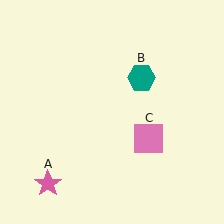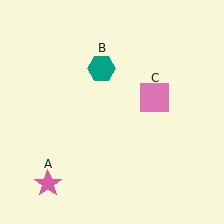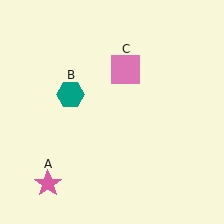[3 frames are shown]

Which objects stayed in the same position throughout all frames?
Pink star (object A) remained stationary.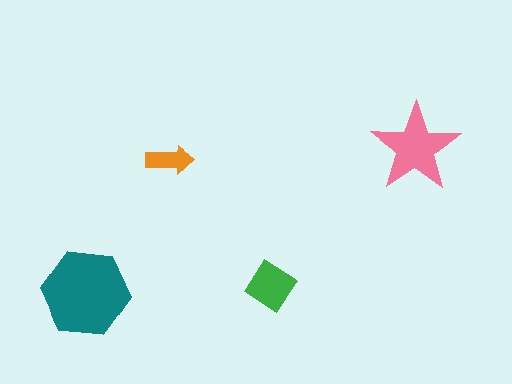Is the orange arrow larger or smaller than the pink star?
Smaller.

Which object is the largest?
The teal hexagon.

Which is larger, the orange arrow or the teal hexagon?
The teal hexagon.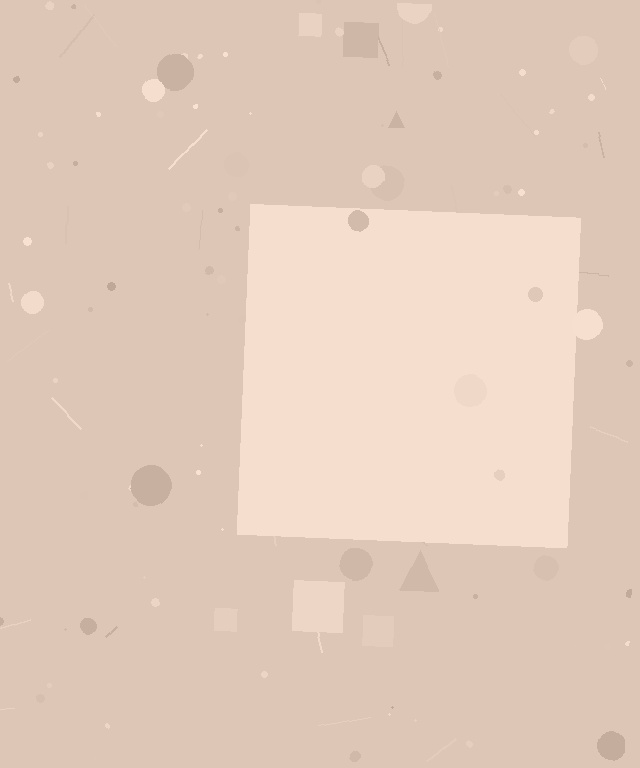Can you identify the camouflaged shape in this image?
The camouflaged shape is a square.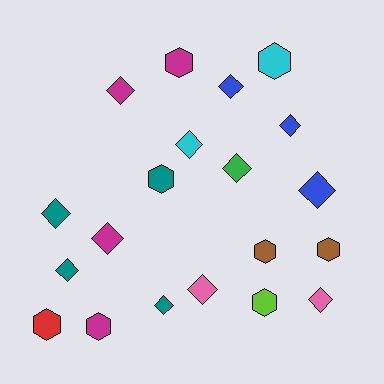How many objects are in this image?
There are 20 objects.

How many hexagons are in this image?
There are 8 hexagons.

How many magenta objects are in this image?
There are 4 magenta objects.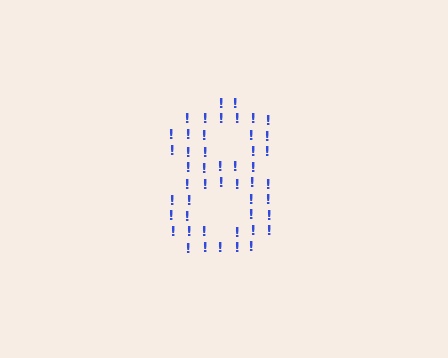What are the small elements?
The small elements are exclamation marks.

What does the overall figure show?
The overall figure shows the digit 8.